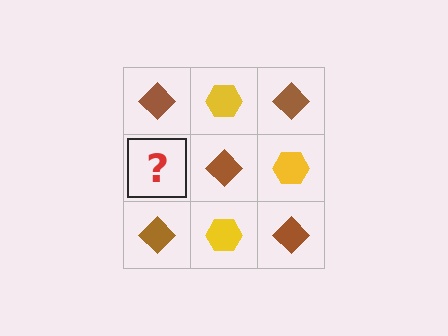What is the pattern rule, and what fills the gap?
The rule is that it alternates brown diamond and yellow hexagon in a checkerboard pattern. The gap should be filled with a yellow hexagon.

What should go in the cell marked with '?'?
The missing cell should contain a yellow hexagon.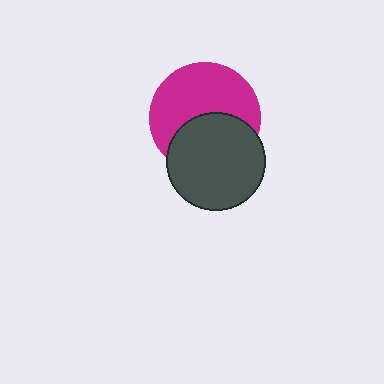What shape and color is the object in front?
The object in front is a dark gray circle.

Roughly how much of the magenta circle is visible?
About half of it is visible (roughly 58%).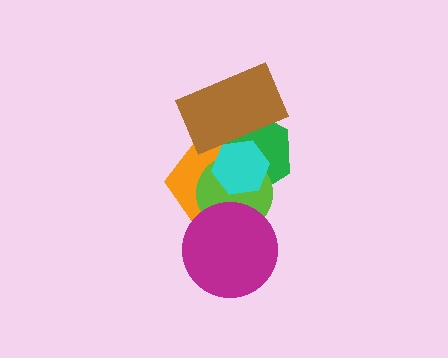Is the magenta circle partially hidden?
No, no other shape covers it.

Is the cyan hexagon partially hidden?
Yes, it is partially covered by another shape.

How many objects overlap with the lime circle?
4 objects overlap with the lime circle.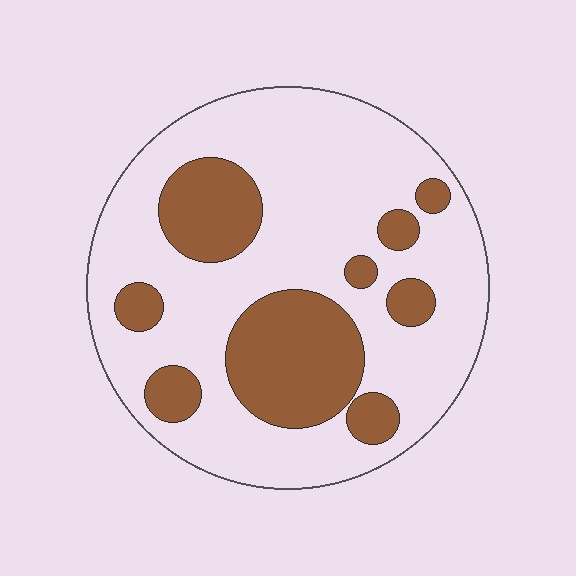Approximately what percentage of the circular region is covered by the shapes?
Approximately 30%.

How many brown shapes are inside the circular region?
9.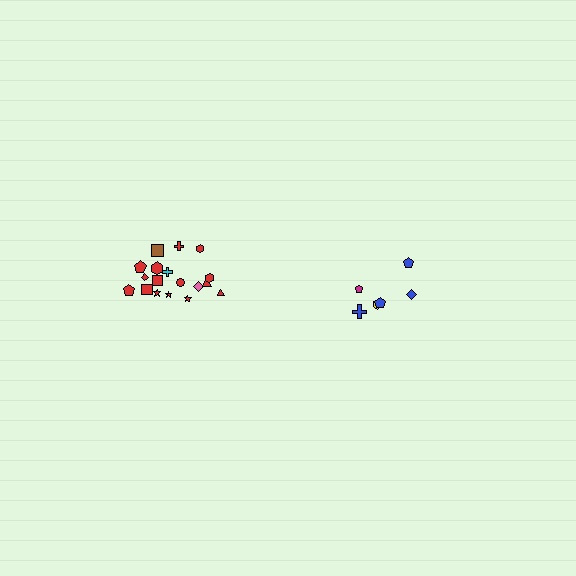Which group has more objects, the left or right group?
The left group.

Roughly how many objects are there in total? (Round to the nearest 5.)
Roughly 25 objects in total.